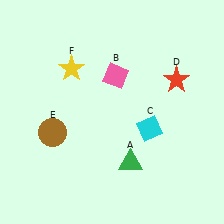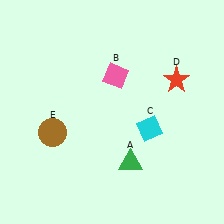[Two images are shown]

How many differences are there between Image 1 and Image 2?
There is 1 difference between the two images.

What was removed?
The yellow star (F) was removed in Image 2.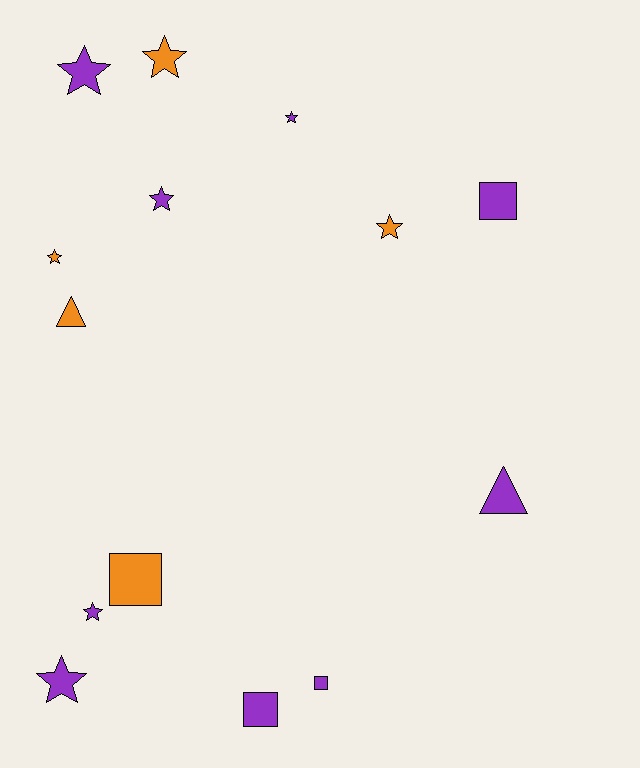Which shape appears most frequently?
Star, with 8 objects.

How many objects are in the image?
There are 14 objects.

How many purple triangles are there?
There is 1 purple triangle.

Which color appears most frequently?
Purple, with 9 objects.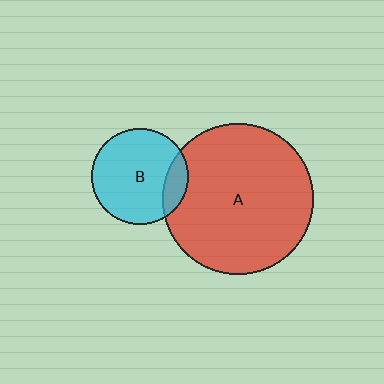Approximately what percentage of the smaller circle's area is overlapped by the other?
Approximately 15%.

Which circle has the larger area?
Circle A (red).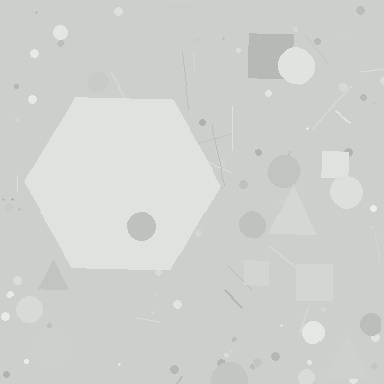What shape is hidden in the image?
A hexagon is hidden in the image.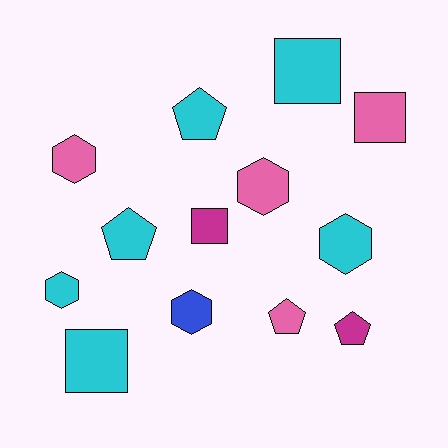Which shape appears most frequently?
Hexagon, with 5 objects.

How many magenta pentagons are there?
There is 1 magenta pentagon.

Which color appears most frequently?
Cyan, with 6 objects.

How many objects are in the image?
There are 13 objects.